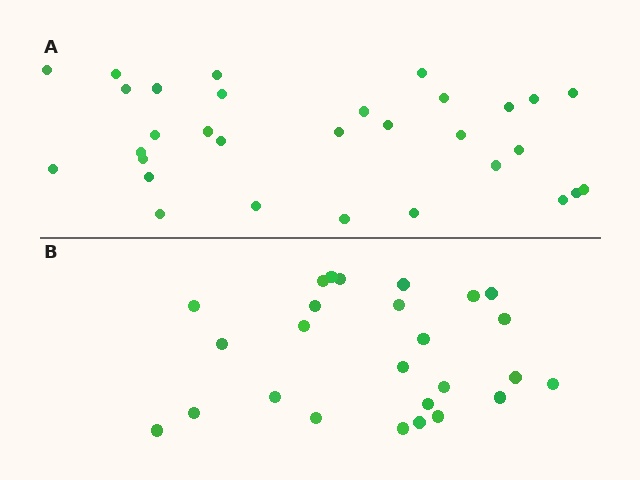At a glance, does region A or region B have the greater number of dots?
Region A (the top region) has more dots.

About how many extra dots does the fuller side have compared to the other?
Region A has about 5 more dots than region B.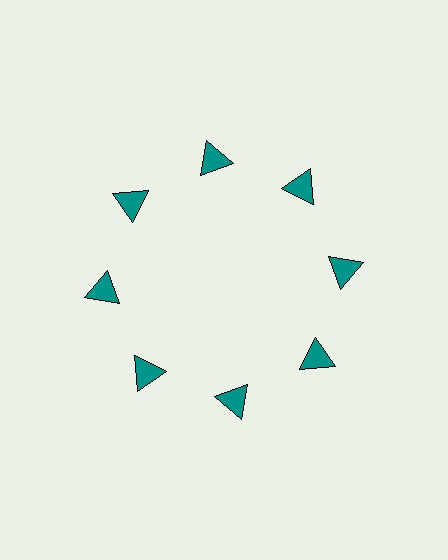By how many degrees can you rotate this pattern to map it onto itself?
The pattern maps onto itself every 45 degrees of rotation.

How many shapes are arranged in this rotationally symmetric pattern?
There are 8 shapes, arranged in 8 groups of 1.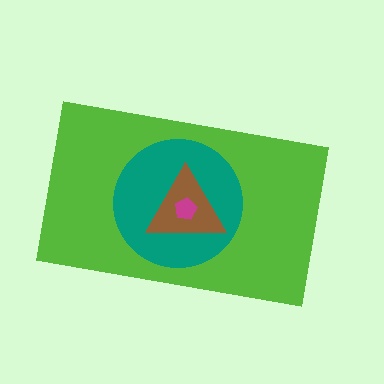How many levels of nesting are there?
4.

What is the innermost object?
The magenta pentagon.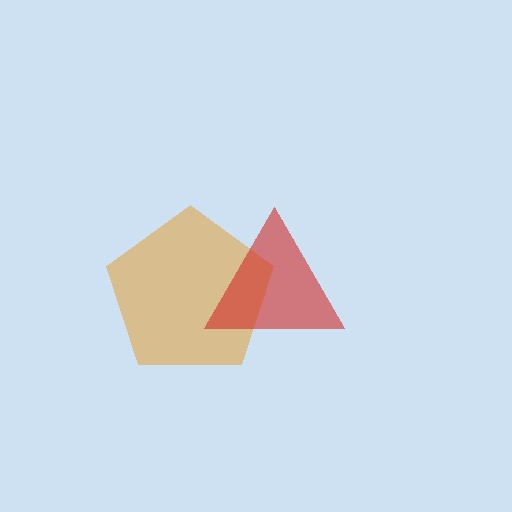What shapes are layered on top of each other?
The layered shapes are: an orange pentagon, a red triangle.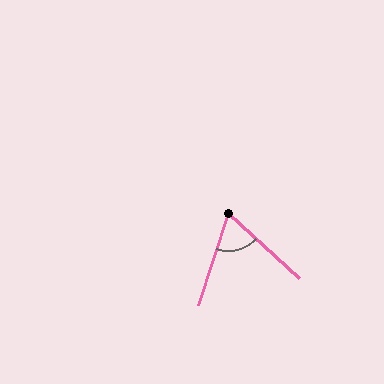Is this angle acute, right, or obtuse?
It is acute.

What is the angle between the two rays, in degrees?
Approximately 65 degrees.